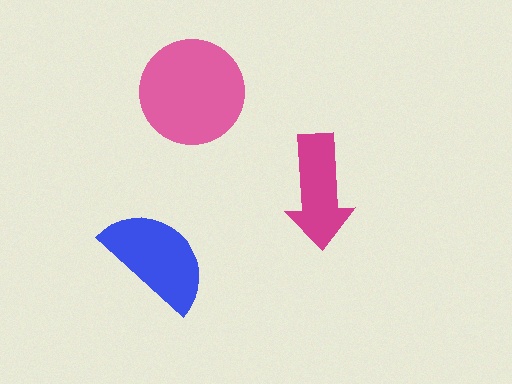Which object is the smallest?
The magenta arrow.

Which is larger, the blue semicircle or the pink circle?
The pink circle.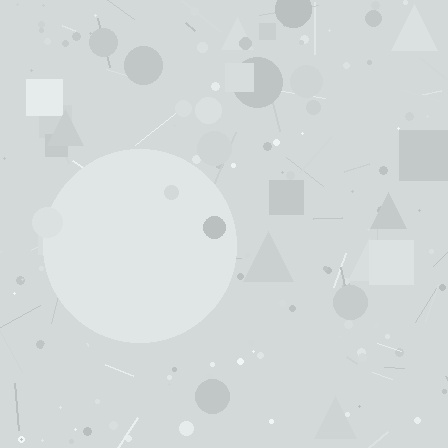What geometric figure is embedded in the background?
A circle is embedded in the background.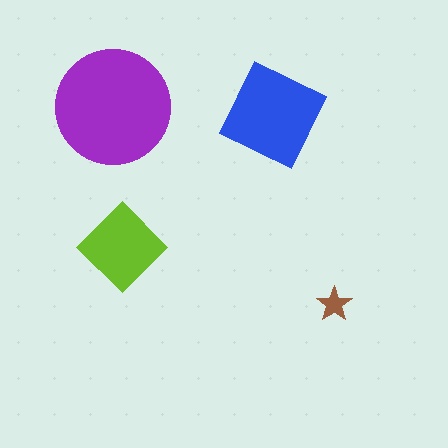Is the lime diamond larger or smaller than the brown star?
Larger.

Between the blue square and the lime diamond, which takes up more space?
The blue square.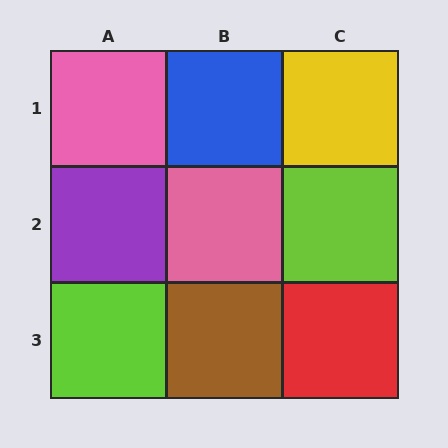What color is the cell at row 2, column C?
Lime.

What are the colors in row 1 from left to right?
Pink, blue, yellow.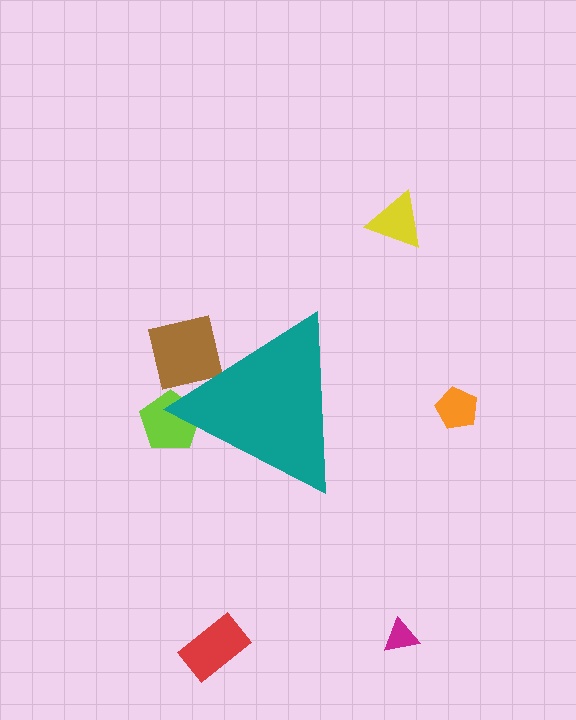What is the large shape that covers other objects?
A teal triangle.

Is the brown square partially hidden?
Yes, the brown square is partially hidden behind the teal triangle.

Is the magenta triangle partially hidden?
No, the magenta triangle is fully visible.